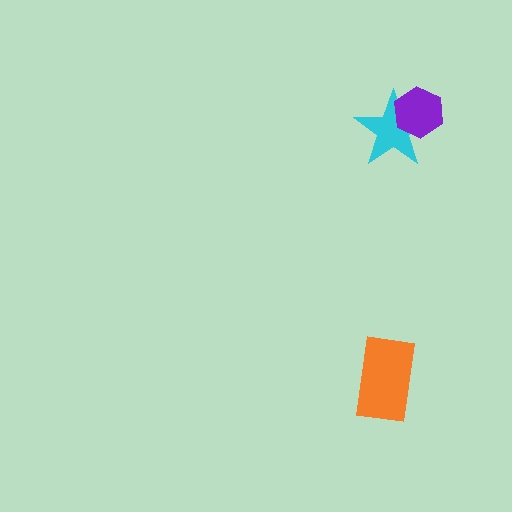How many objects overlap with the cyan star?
1 object overlaps with the cyan star.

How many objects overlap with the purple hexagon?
1 object overlaps with the purple hexagon.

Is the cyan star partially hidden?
Yes, it is partially covered by another shape.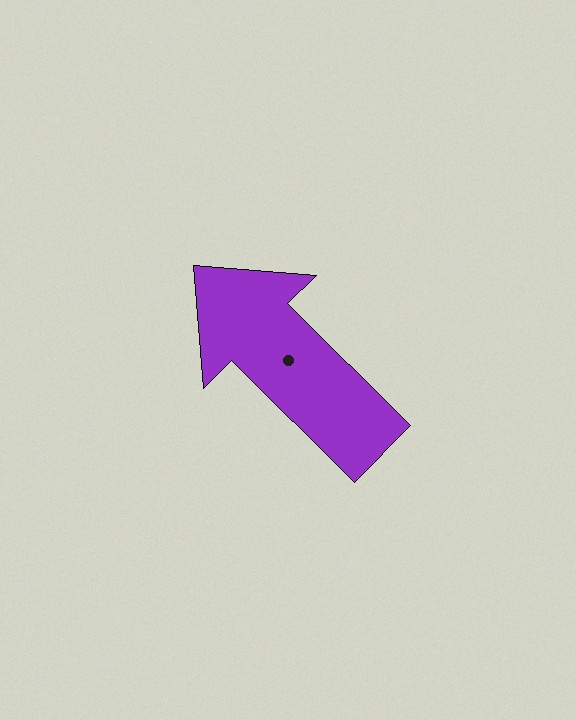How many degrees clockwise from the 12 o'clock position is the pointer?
Approximately 315 degrees.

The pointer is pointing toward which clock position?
Roughly 10 o'clock.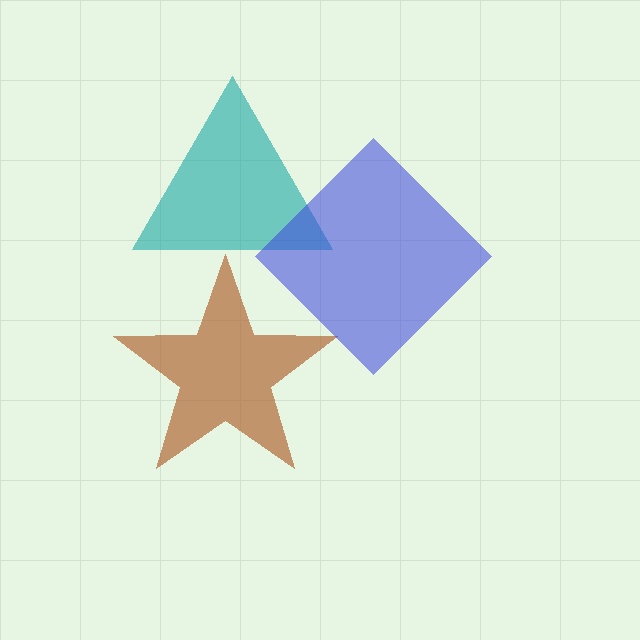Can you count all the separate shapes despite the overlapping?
Yes, there are 3 separate shapes.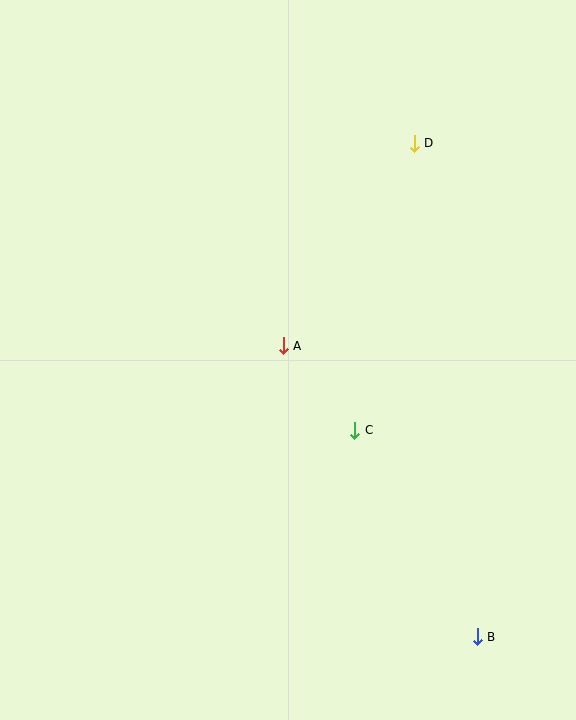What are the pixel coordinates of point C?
Point C is at (355, 430).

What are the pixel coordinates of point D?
Point D is at (414, 143).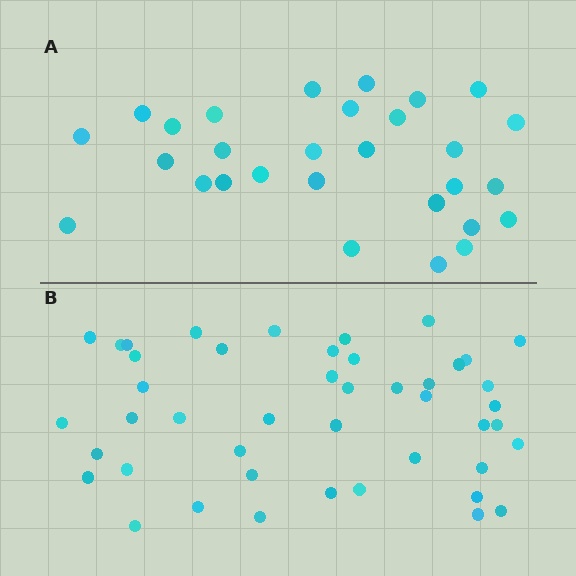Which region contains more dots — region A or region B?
Region B (the bottom region) has more dots.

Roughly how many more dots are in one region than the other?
Region B has approximately 15 more dots than region A.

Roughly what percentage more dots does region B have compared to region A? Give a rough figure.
About 55% more.